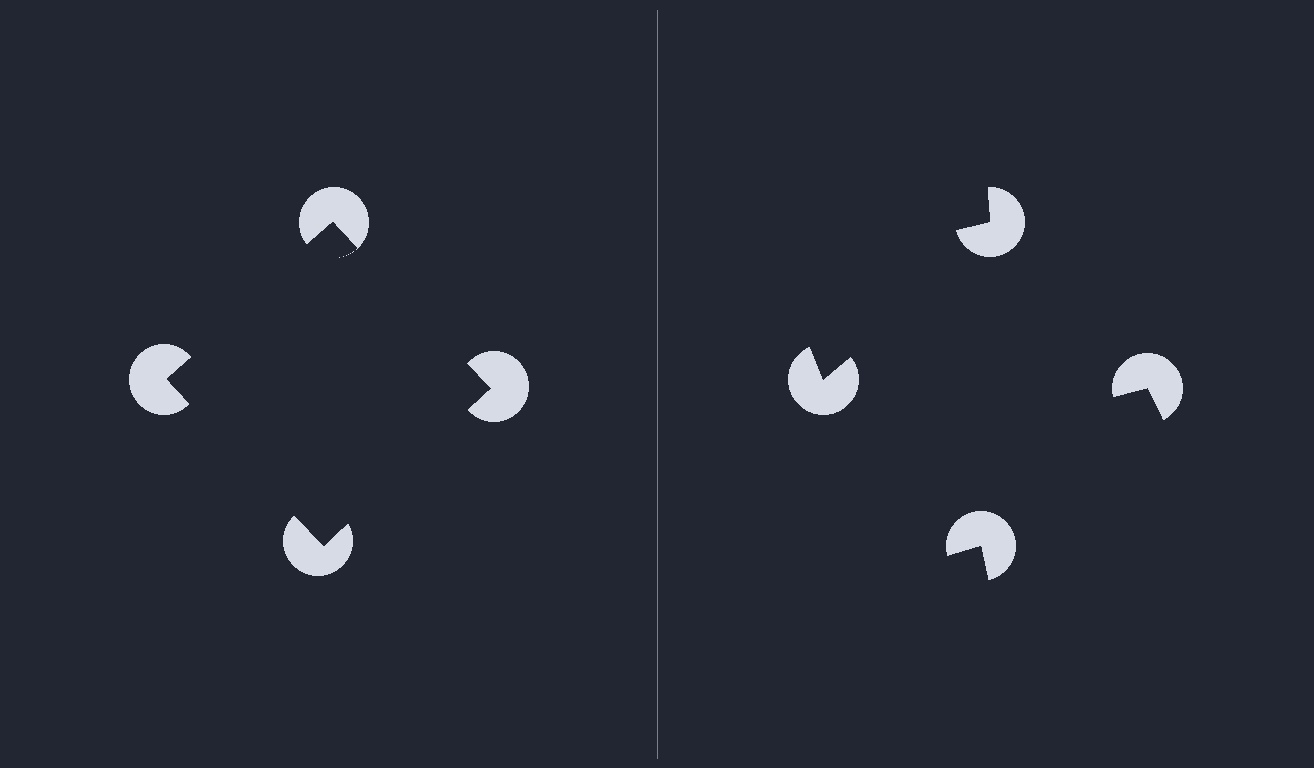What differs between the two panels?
The pac-man discs are positioned identically on both sides; only the wedge orientations differ. On the left they align to a square; on the right they are misaligned.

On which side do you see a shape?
An illusory square appears on the left side. On the right side the wedge cuts are rotated, so no coherent shape forms.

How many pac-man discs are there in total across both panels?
8 — 4 on each side.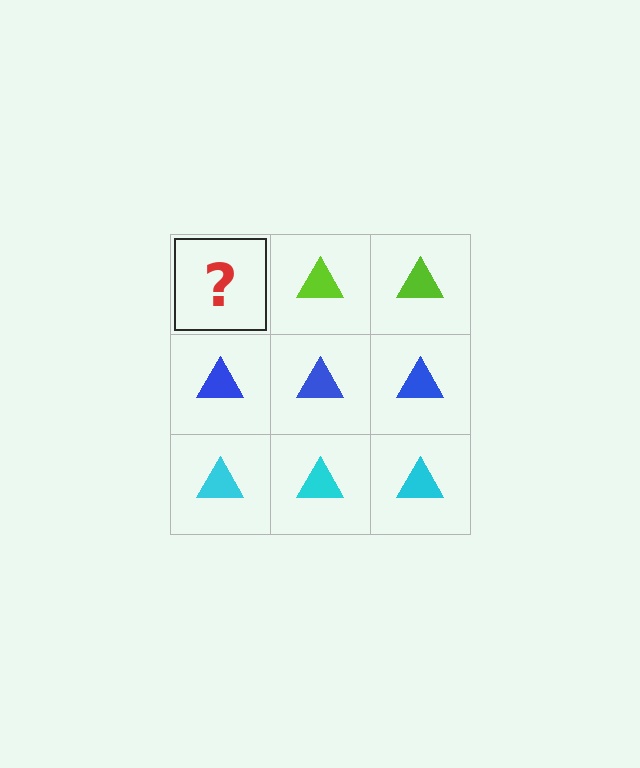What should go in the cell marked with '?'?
The missing cell should contain a lime triangle.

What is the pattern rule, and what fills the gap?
The rule is that each row has a consistent color. The gap should be filled with a lime triangle.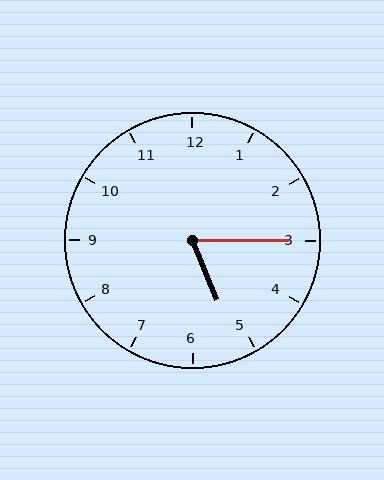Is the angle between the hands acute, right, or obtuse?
It is acute.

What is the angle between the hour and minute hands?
Approximately 68 degrees.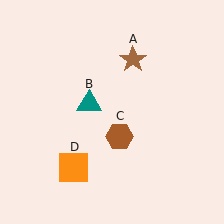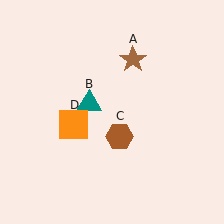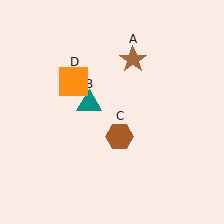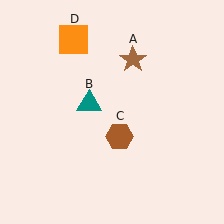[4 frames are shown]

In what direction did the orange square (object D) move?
The orange square (object D) moved up.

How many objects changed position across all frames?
1 object changed position: orange square (object D).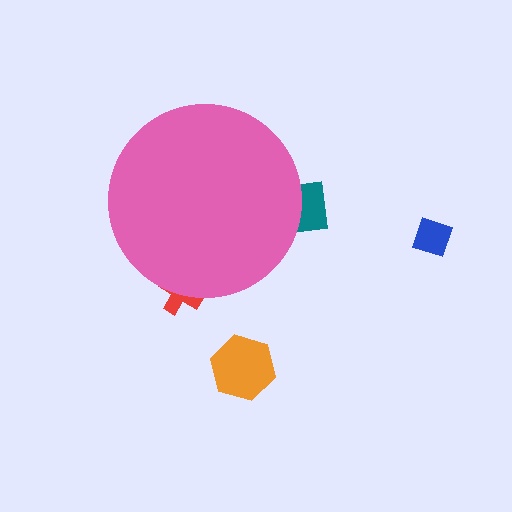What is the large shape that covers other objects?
A pink circle.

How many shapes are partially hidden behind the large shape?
2 shapes are partially hidden.